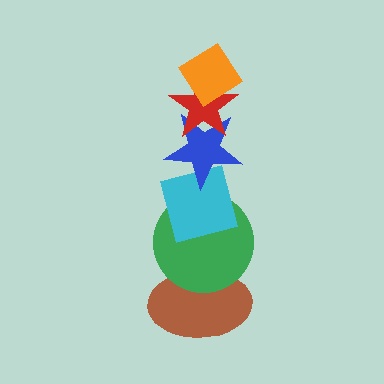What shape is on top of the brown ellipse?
The green circle is on top of the brown ellipse.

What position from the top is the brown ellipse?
The brown ellipse is 6th from the top.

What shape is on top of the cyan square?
The blue star is on top of the cyan square.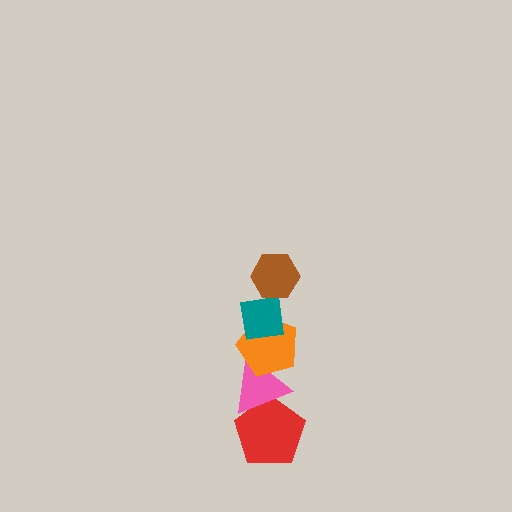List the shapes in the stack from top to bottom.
From top to bottom: the brown hexagon, the teal square, the orange pentagon, the pink triangle, the red pentagon.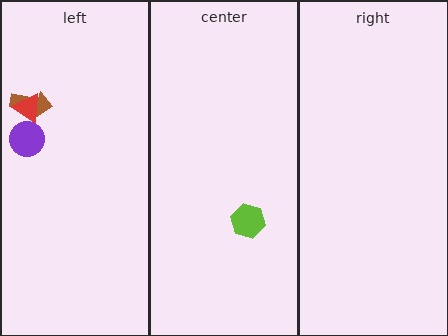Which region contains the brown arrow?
The left region.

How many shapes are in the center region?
1.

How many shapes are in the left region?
3.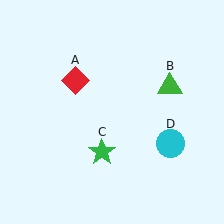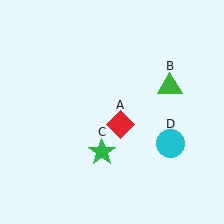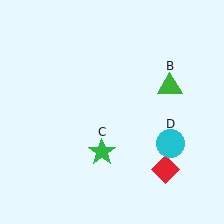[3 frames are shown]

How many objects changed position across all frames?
1 object changed position: red diamond (object A).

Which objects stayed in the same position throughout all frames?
Green triangle (object B) and green star (object C) and cyan circle (object D) remained stationary.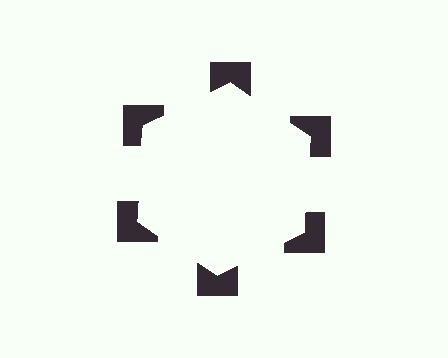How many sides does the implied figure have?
6 sides.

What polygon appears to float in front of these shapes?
An illusory hexagon — its edges are inferred from the aligned wedge cuts in the notched squares, not physically drawn.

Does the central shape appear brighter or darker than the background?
It typically appears slightly brighter than the background, even though no actual brightness change is drawn.